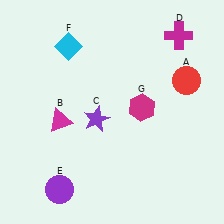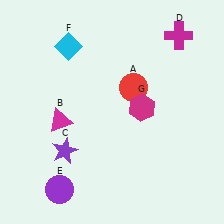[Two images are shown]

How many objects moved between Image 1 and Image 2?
2 objects moved between the two images.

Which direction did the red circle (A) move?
The red circle (A) moved left.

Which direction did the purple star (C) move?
The purple star (C) moved left.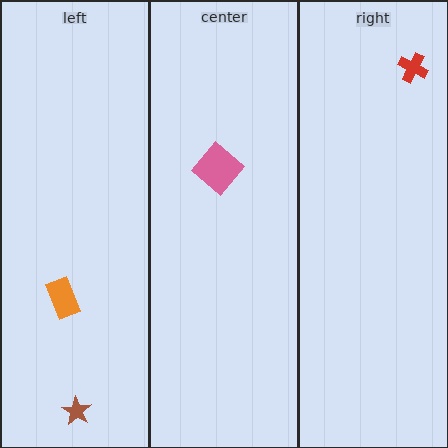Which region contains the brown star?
The left region.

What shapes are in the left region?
The brown star, the orange rectangle.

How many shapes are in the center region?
1.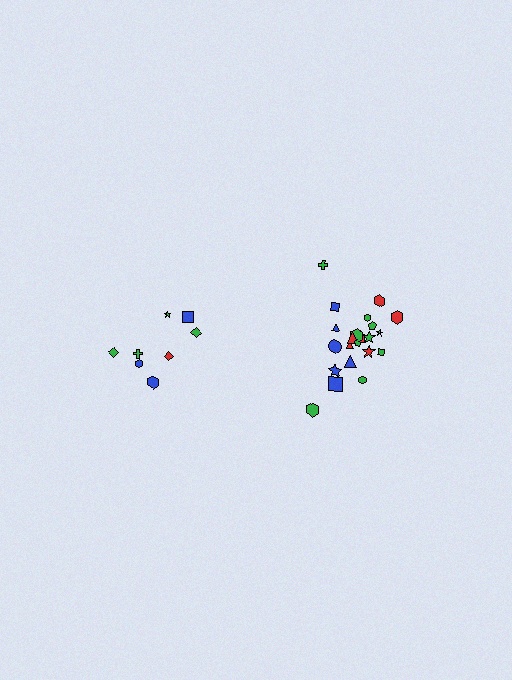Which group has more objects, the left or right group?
The right group.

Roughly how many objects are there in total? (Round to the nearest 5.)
Roughly 30 objects in total.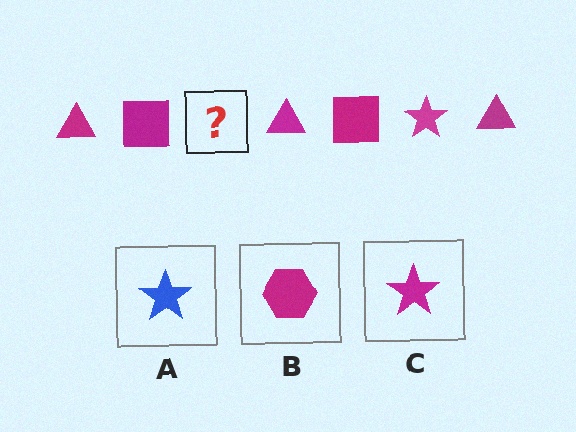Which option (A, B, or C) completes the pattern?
C.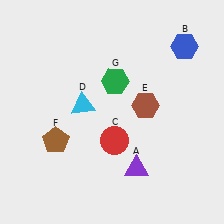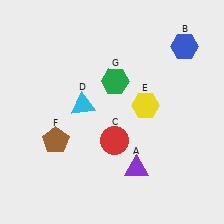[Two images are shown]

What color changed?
The hexagon (E) changed from brown in Image 1 to yellow in Image 2.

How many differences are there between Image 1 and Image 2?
There is 1 difference between the two images.